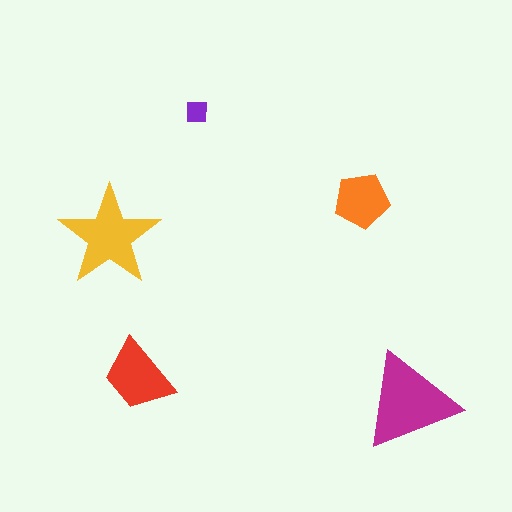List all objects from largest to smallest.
The magenta triangle, the yellow star, the red trapezoid, the orange pentagon, the purple square.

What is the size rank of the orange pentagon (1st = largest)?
4th.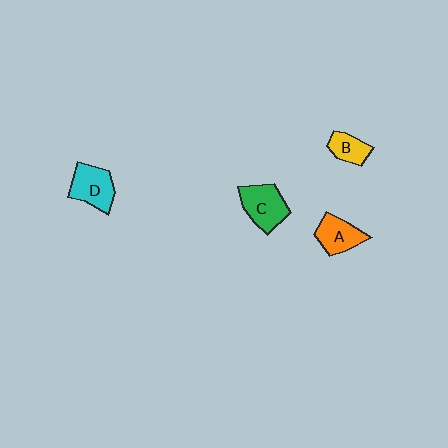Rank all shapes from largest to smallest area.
From largest to smallest: C (green), D (cyan), A (orange), B (yellow).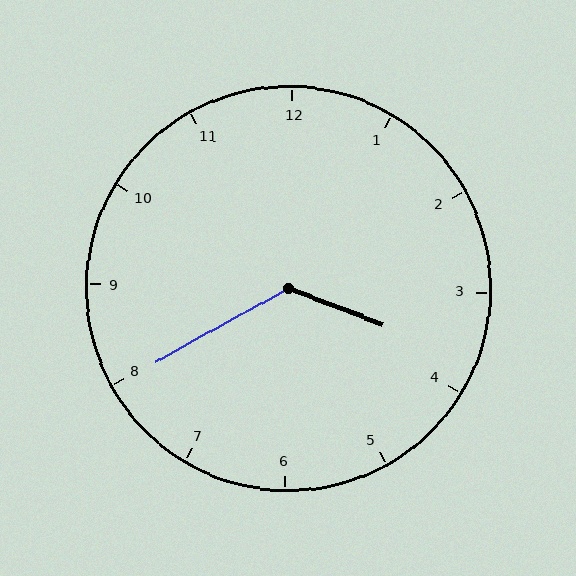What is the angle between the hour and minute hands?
Approximately 130 degrees.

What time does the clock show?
3:40.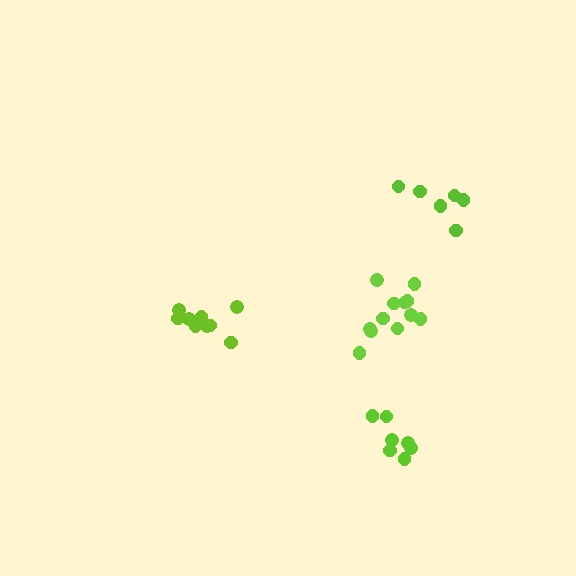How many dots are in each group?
Group 1: 11 dots, Group 2: 12 dots, Group 3: 6 dots, Group 4: 7 dots (36 total).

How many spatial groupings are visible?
There are 4 spatial groupings.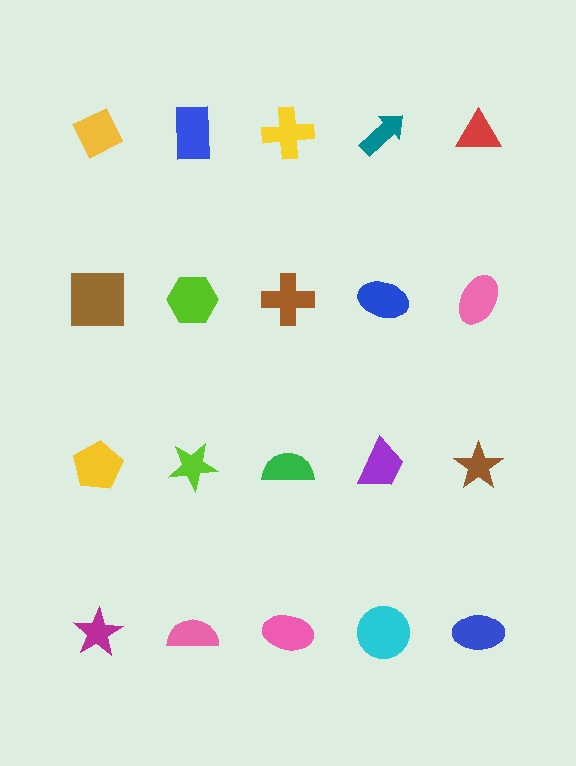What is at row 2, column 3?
A brown cross.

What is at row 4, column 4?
A cyan circle.